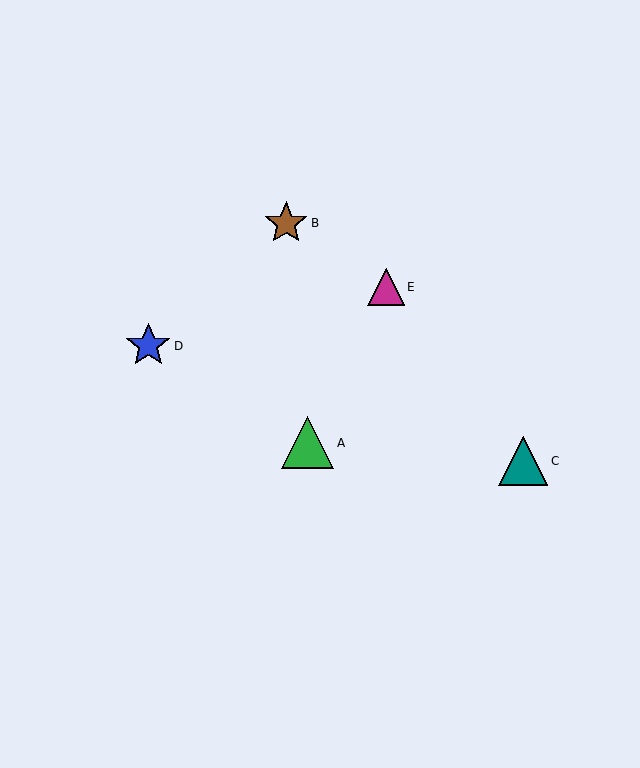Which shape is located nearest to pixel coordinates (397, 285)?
The magenta triangle (labeled E) at (386, 287) is nearest to that location.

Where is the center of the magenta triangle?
The center of the magenta triangle is at (386, 287).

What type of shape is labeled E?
Shape E is a magenta triangle.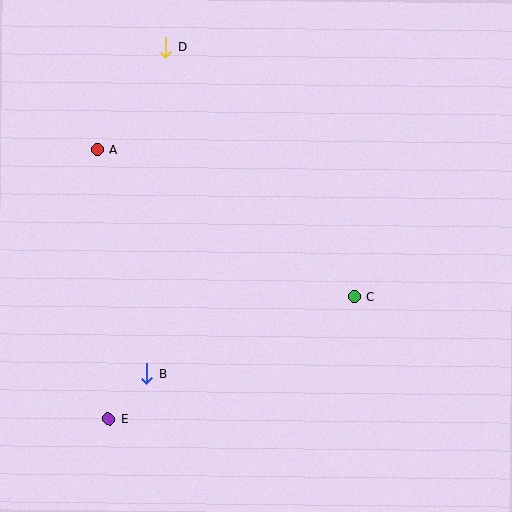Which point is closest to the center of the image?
Point C at (354, 297) is closest to the center.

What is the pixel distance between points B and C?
The distance between B and C is 221 pixels.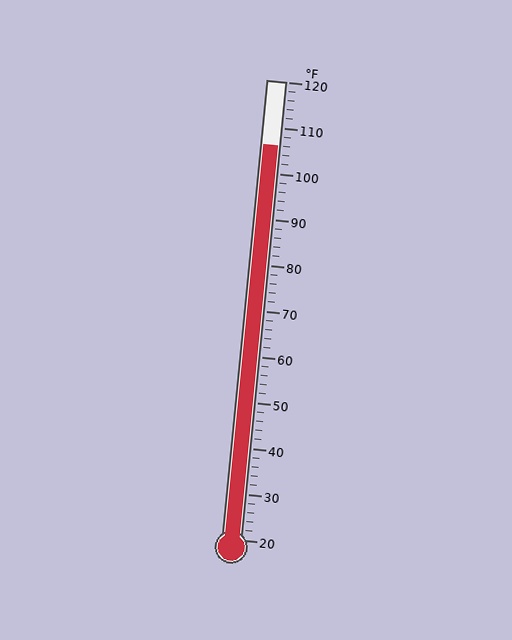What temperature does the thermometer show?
The thermometer shows approximately 106°F.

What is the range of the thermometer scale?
The thermometer scale ranges from 20°F to 120°F.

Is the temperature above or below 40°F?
The temperature is above 40°F.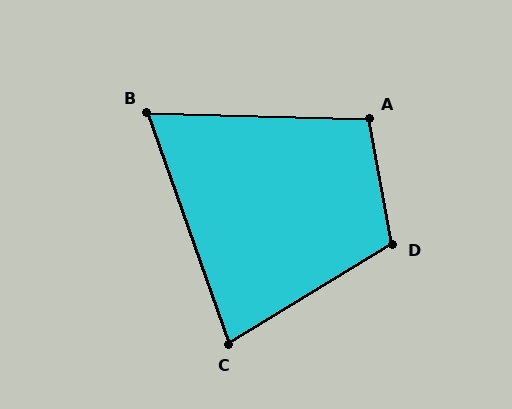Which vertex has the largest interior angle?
D, at approximately 111 degrees.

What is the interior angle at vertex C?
Approximately 78 degrees (acute).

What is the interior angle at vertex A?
Approximately 102 degrees (obtuse).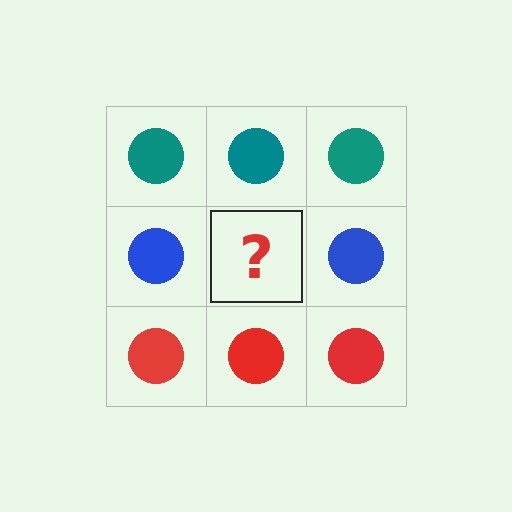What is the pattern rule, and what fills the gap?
The rule is that each row has a consistent color. The gap should be filled with a blue circle.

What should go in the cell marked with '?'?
The missing cell should contain a blue circle.